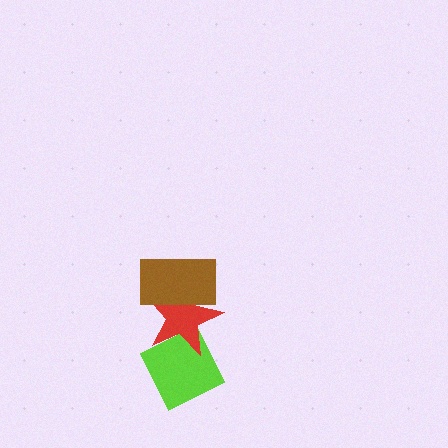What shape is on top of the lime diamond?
The red star is on top of the lime diamond.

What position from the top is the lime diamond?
The lime diamond is 3rd from the top.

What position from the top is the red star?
The red star is 2nd from the top.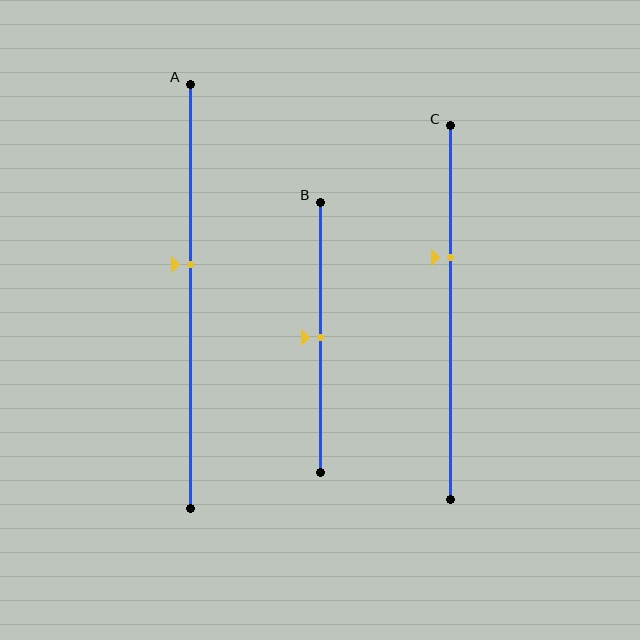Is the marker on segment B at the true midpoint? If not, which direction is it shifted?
Yes, the marker on segment B is at the true midpoint.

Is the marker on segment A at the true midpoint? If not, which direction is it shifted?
No, the marker on segment A is shifted upward by about 8% of the segment length.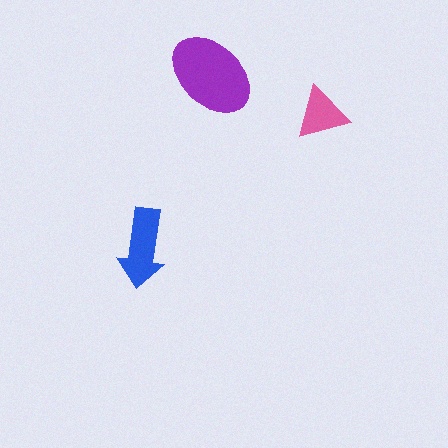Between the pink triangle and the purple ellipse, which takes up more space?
The purple ellipse.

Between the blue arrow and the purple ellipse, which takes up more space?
The purple ellipse.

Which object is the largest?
The purple ellipse.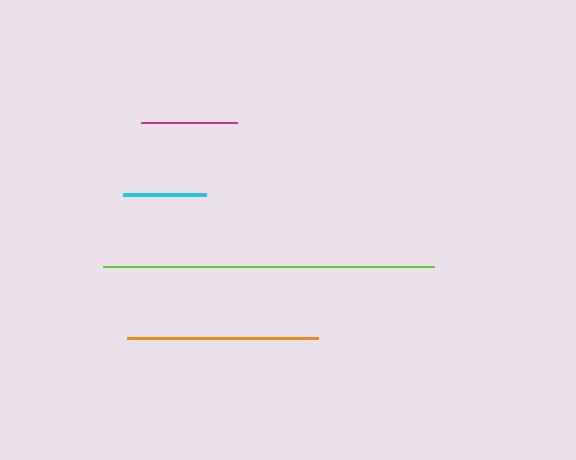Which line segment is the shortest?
The cyan line is the shortest at approximately 83 pixels.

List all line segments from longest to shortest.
From longest to shortest: lime, orange, magenta, cyan.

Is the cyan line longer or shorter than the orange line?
The orange line is longer than the cyan line.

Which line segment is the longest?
The lime line is the longest at approximately 331 pixels.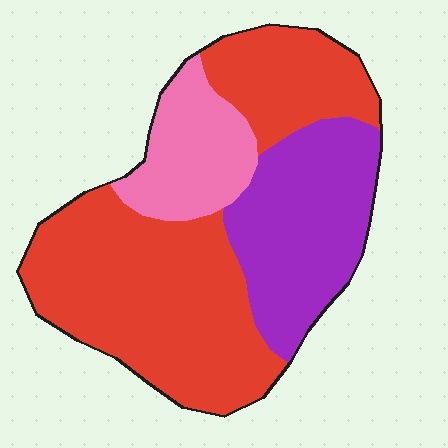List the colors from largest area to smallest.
From largest to smallest: red, purple, pink.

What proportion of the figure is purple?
Purple takes up about one quarter (1/4) of the figure.